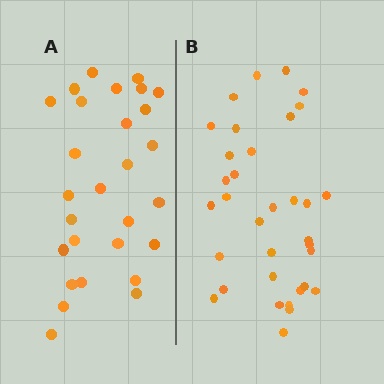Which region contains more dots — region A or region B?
Region B (the right region) has more dots.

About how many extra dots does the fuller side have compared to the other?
Region B has about 6 more dots than region A.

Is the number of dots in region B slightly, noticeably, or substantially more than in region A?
Region B has only slightly more — the two regions are fairly close. The ratio is roughly 1.2 to 1.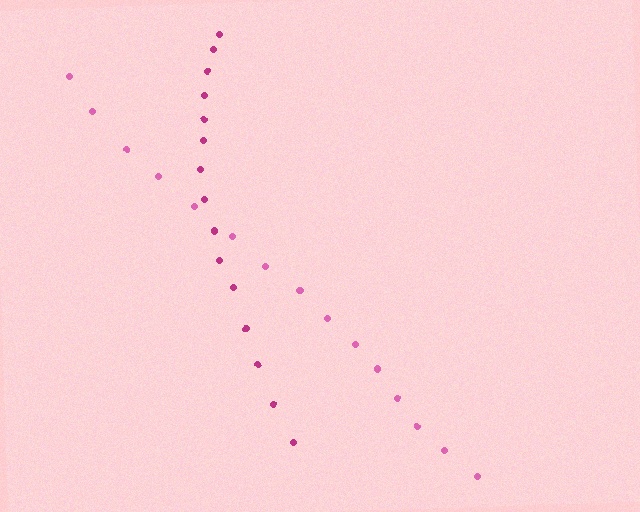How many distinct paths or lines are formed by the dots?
There are 2 distinct paths.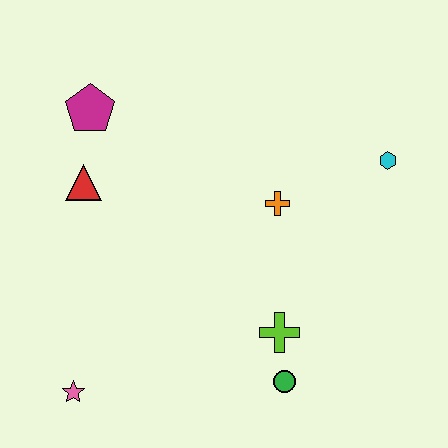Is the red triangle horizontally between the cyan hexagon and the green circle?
No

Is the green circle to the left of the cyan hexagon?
Yes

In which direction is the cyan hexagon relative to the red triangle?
The cyan hexagon is to the right of the red triangle.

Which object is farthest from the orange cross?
The pink star is farthest from the orange cross.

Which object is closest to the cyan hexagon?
The orange cross is closest to the cyan hexagon.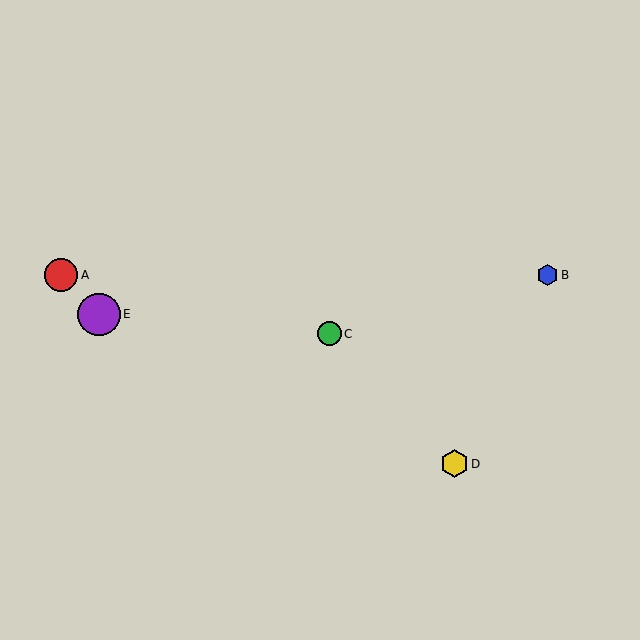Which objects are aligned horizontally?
Objects A, B are aligned horizontally.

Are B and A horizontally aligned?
Yes, both are at y≈275.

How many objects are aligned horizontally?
2 objects (A, B) are aligned horizontally.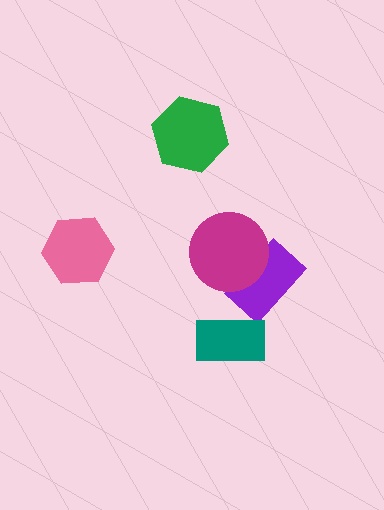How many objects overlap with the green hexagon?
0 objects overlap with the green hexagon.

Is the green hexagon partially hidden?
No, no other shape covers it.